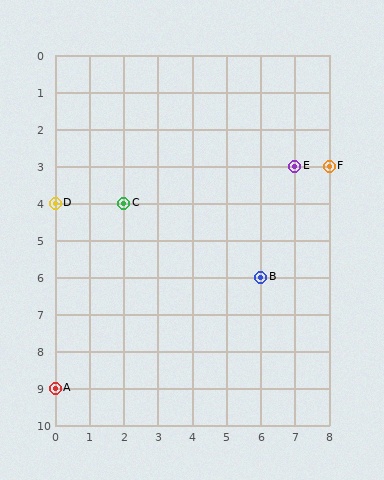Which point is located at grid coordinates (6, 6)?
Point B is at (6, 6).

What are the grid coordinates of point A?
Point A is at grid coordinates (0, 9).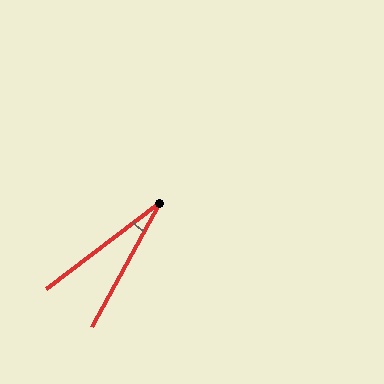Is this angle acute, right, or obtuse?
It is acute.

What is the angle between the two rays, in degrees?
Approximately 24 degrees.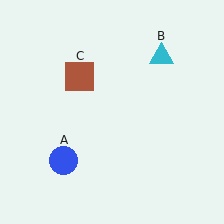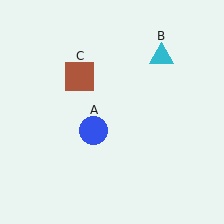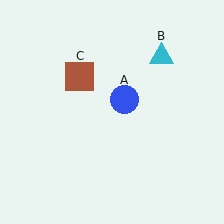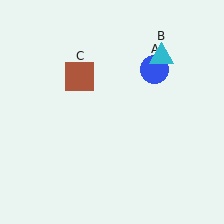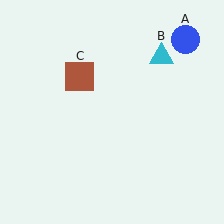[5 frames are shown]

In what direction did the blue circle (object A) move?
The blue circle (object A) moved up and to the right.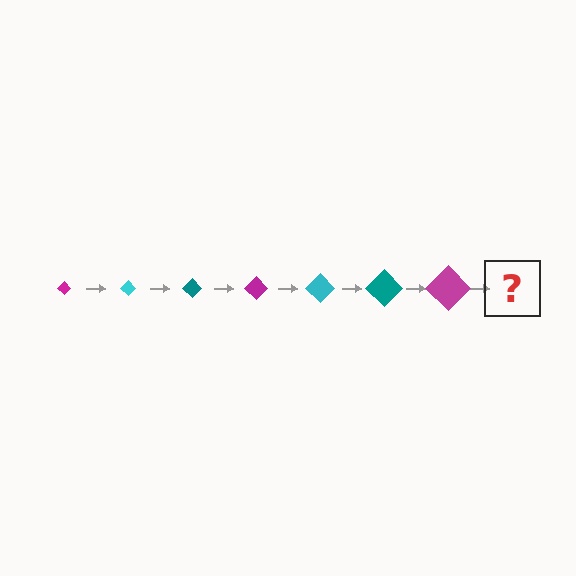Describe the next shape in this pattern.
It should be a cyan diamond, larger than the previous one.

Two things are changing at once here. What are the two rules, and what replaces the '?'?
The two rules are that the diamond grows larger each step and the color cycles through magenta, cyan, and teal. The '?' should be a cyan diamond, larger than the previous one.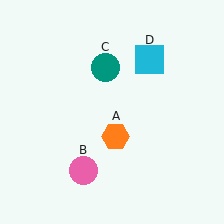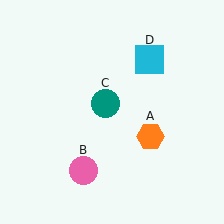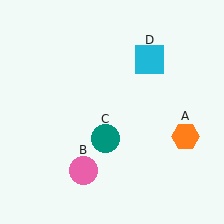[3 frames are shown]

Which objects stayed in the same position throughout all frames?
Pink circle (object B) and cyan square (object D) remained stationary.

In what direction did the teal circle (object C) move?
The teal circle (object C) moved down.